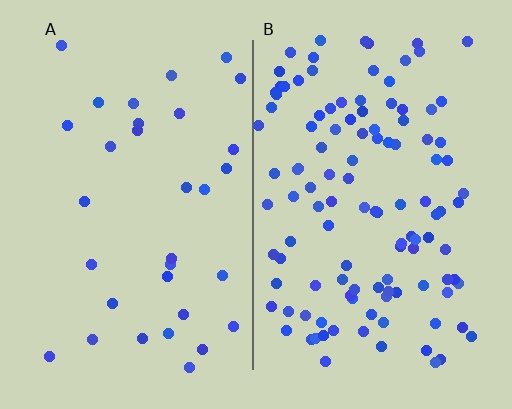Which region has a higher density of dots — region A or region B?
B (the right).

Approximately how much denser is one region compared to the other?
Approximately 3.6× — region B over region A.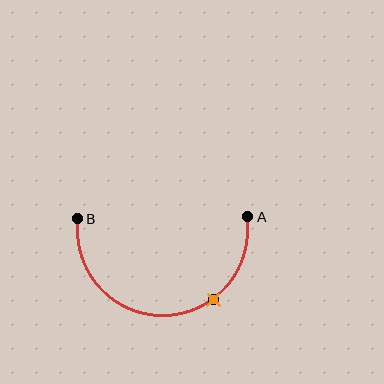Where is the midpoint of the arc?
The arc midpoint is the point on the curve farthest from the straight line joining A and B. It sits below that line.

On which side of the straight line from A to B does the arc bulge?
The arc bulges below the straight line connecting A and B.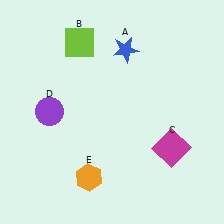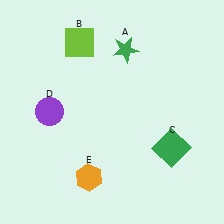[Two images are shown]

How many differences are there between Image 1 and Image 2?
There are 2 differences between the two images.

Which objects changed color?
A changed from blue to green. C changed from magenta to green.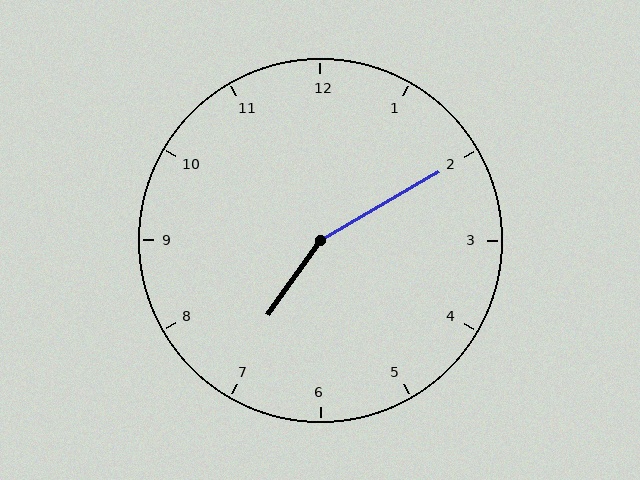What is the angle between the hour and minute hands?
Approximately 155 degrees.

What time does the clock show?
7:10.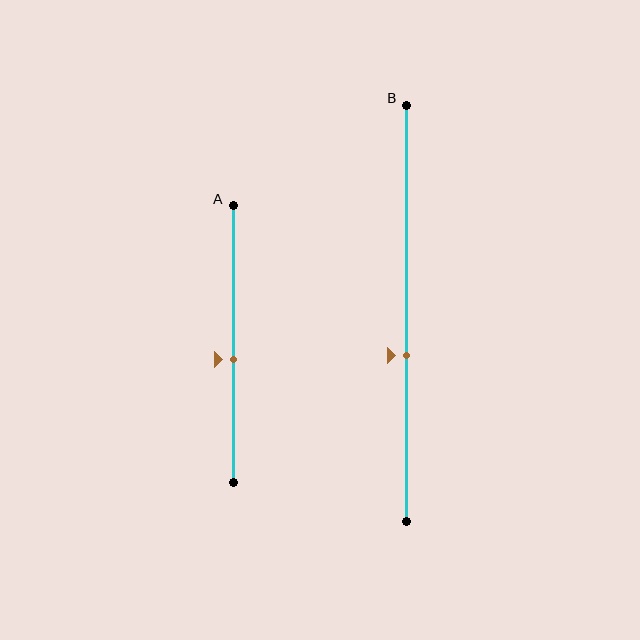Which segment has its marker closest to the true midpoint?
Segment A has its marker closest to the true midpoint.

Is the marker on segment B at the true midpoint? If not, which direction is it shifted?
No, the marker on segment B is shifted downward by about 10% of the segment length.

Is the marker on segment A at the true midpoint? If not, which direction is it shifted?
No, the marker on segment A is shifted downward by about 6% of the segment length.